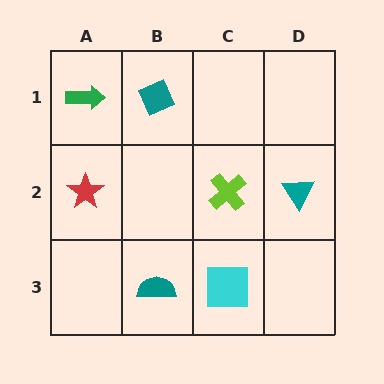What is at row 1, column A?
A green arrow.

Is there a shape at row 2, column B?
No, that cell is empty.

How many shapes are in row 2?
3 shapes.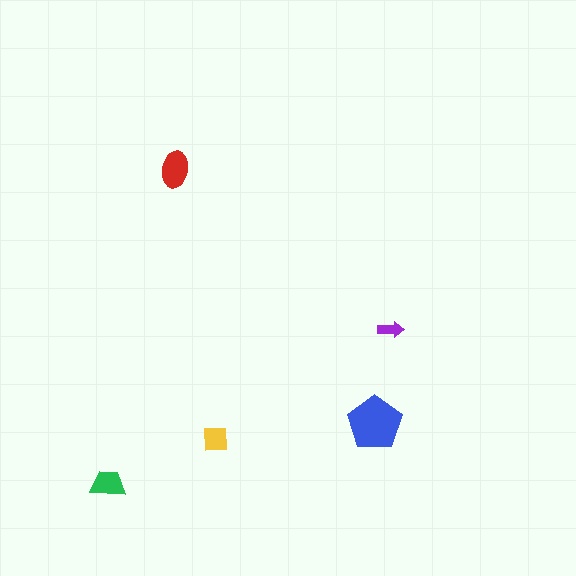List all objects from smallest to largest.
The purple arrow, the yellow square, the green trapezoid, the red ellipse, the blue pentagon.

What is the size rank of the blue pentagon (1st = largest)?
1st.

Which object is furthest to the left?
The green trapezoid is leftmost.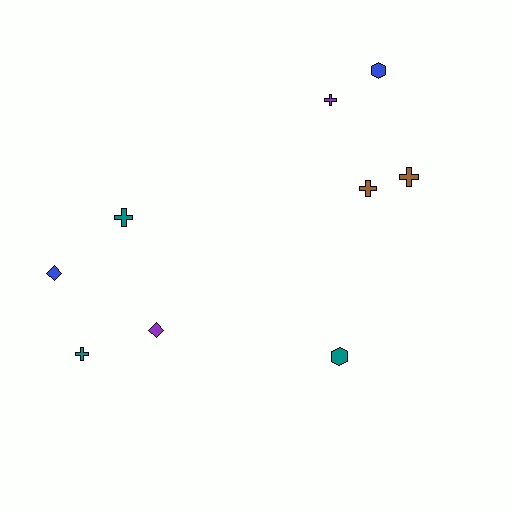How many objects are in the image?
There are 9 objects.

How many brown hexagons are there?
There are no brown hexagons.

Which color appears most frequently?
Teal, with 3 objects.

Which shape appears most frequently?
Cross, with 5 objects.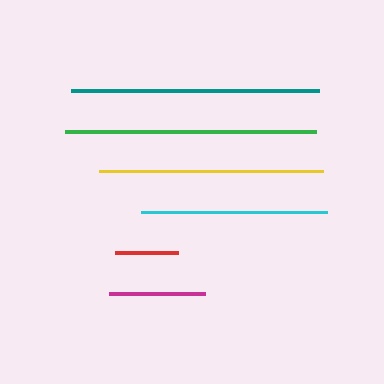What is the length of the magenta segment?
The magenta segment is approximately 96 pixels long.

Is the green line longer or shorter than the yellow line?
The green line is longer than the yellow line.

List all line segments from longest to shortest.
From longest to shortest: green, teal, yellow, cyan, magenta, red.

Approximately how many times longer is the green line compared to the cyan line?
The green line is approximately 1.3 times the length of the cyan line.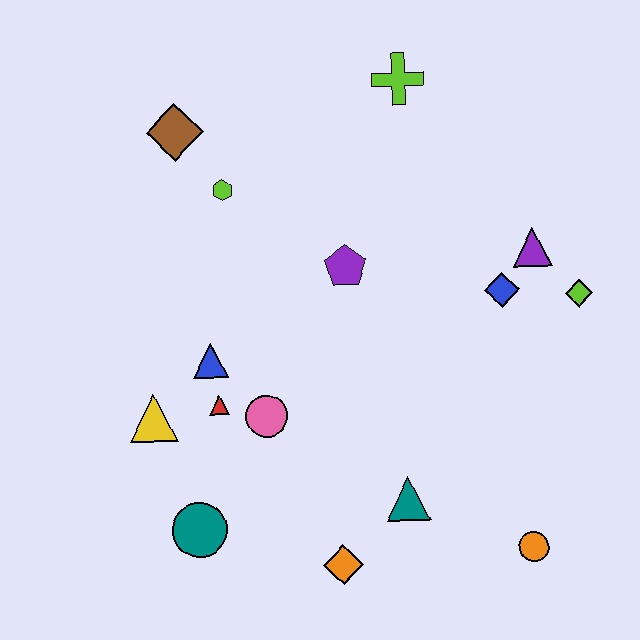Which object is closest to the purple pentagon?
The lime hexagon is closest to the purple pentagon.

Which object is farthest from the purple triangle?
The teal circle is farthest from the purple triangle.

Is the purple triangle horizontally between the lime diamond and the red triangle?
Yes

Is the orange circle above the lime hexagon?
No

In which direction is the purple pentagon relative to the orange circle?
The purple pentagon is above the orange circle.